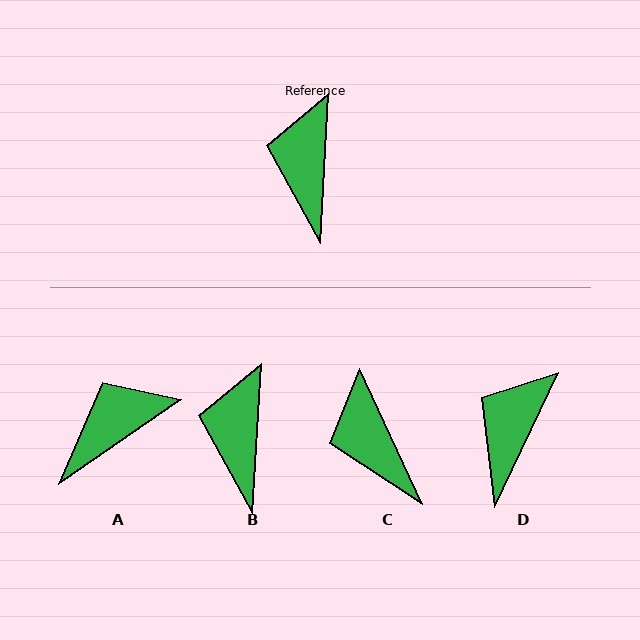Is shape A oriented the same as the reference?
No, it is off by about 52 degrees.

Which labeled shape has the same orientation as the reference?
B.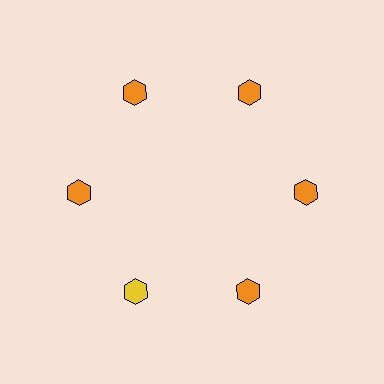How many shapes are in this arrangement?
There are 6 shapes arranged in a ring pattern.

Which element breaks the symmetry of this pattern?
The yellow hexagon at roughly the 7 o'clock position breaks the symmetry. All other shapes are orange hexagons.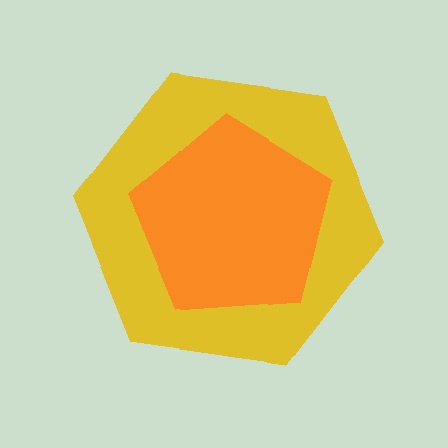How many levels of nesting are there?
2.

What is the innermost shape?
The orange pentagon.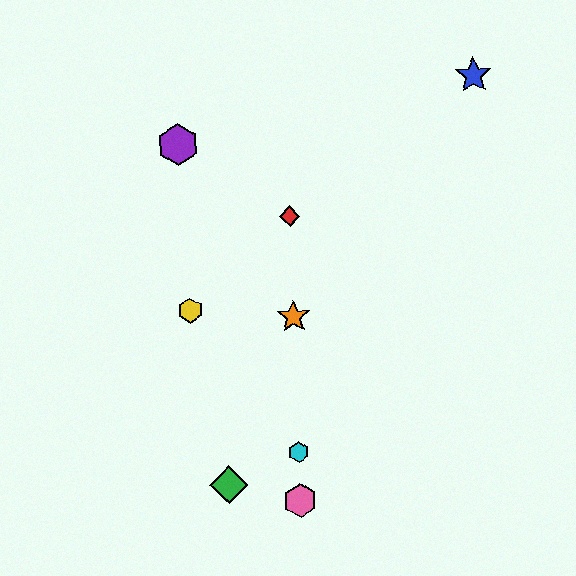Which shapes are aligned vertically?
The red diamond, the orange star, the cyan hexagon, the pink hexagon are aligned vertically.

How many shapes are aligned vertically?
4 shapes (the red diamond, the orange star, the cyan hexagon, the pink hexagon) are aligned vertically.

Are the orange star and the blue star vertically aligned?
No, the orange star is at x≈293 and the blue star is at x≈473.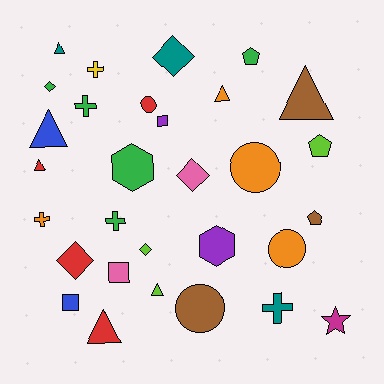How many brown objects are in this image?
There are 3 brown objects.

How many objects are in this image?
There are 30 objects.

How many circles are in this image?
There are 4 circles.